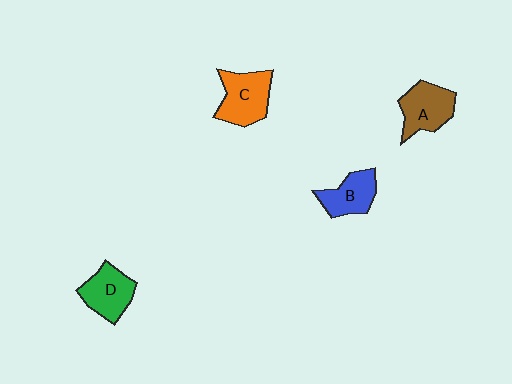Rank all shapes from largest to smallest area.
From largest to smallest: C (orange), A (brown), D (green), B (blue).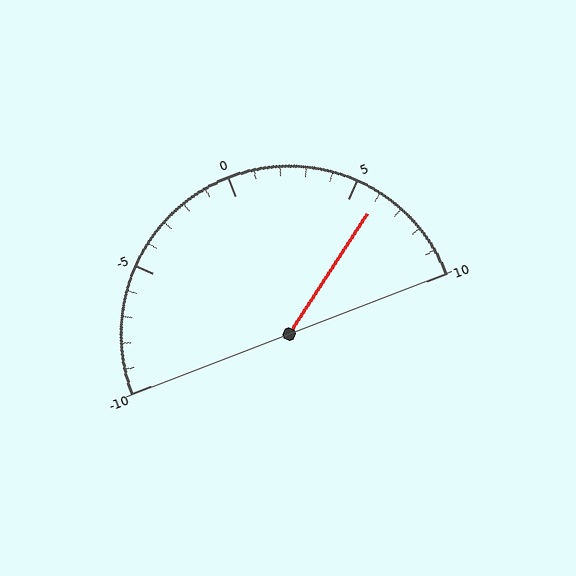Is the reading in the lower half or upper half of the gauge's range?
The reading is in the upper half of the range (-10 to 10).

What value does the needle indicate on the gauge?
The needle indicates approximately 6.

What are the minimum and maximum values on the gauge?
The gauge ranges from -10 to 10.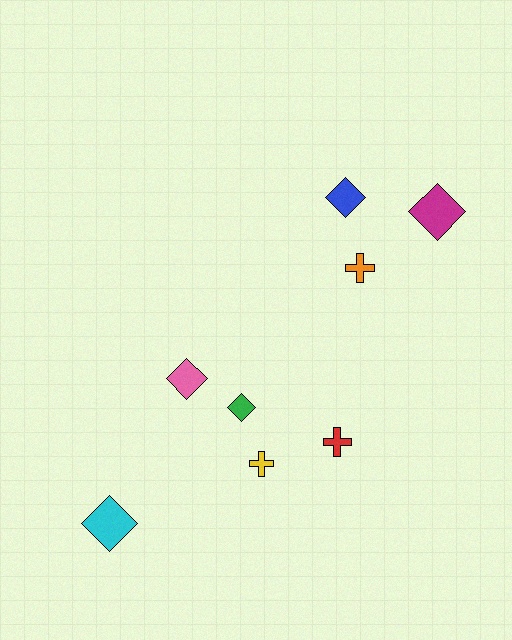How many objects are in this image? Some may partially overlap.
There are 8 objects.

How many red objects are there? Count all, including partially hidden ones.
There is 1 red object.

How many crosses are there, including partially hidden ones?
There are 3 crosses.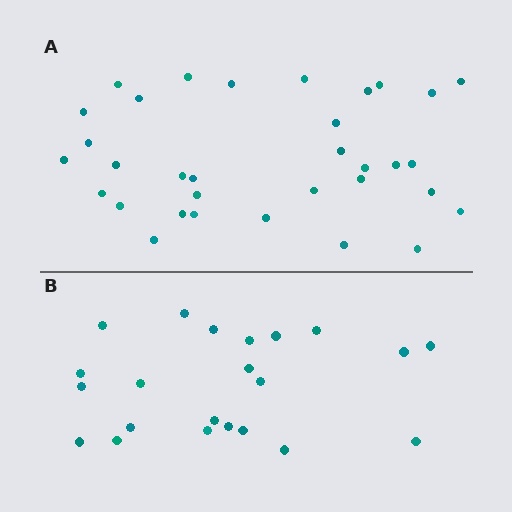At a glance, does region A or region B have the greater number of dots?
Region A (the top region) has more dots.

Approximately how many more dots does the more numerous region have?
Region A has roughly 12 or so more dots than region B.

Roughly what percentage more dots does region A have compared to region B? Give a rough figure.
About 50% more.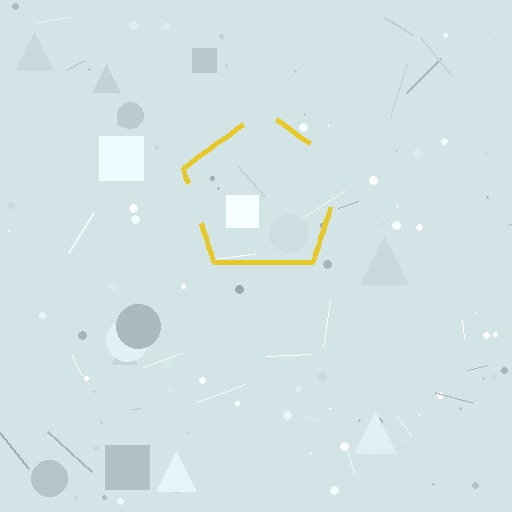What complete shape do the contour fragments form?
The contour fragments form a pentagon.